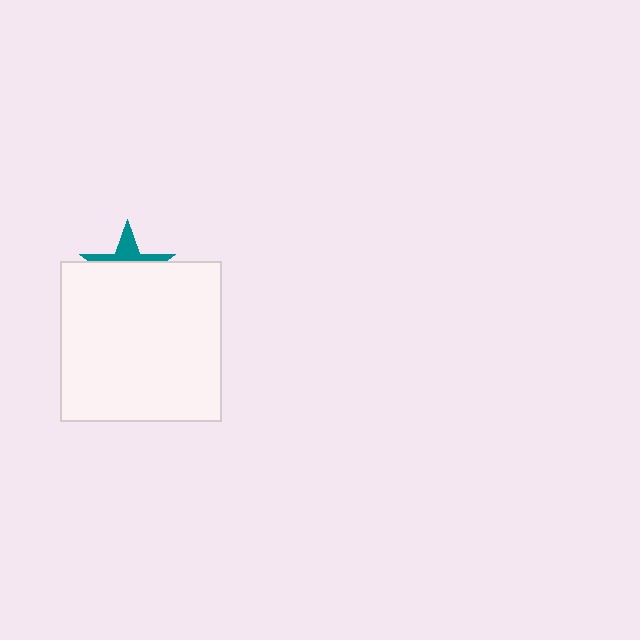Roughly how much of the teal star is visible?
A small part of it is visible (roughly 36%).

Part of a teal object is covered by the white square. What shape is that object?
It is a star.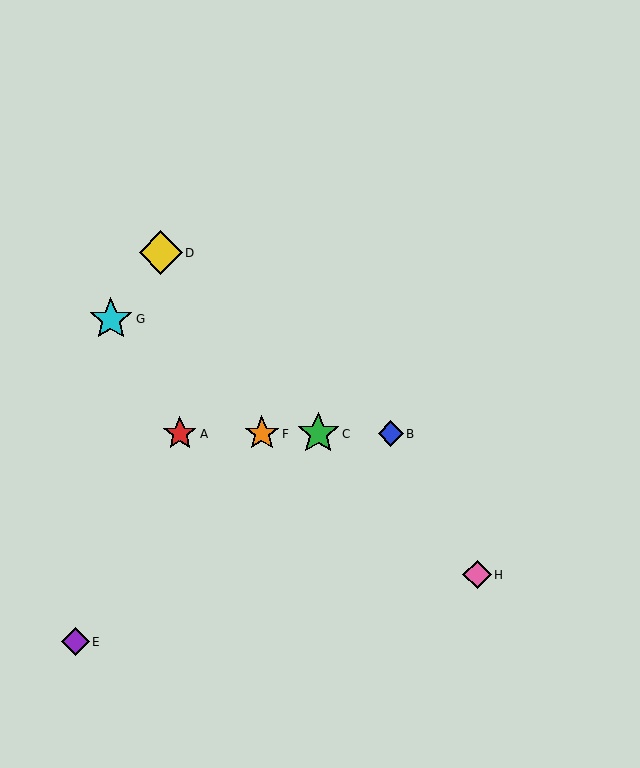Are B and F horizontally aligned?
Yes, both are at y≈434.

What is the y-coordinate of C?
Object C is at y≈434.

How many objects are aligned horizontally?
4 objects (A, B, C, F) are aligned horizontally.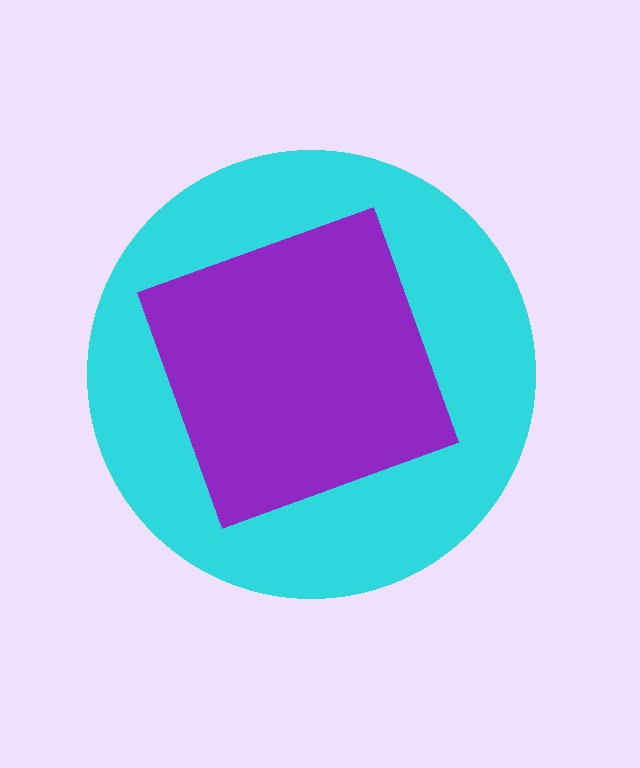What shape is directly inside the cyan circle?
The purple diamond.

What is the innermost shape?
The purple diamond.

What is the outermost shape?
The cyan circle.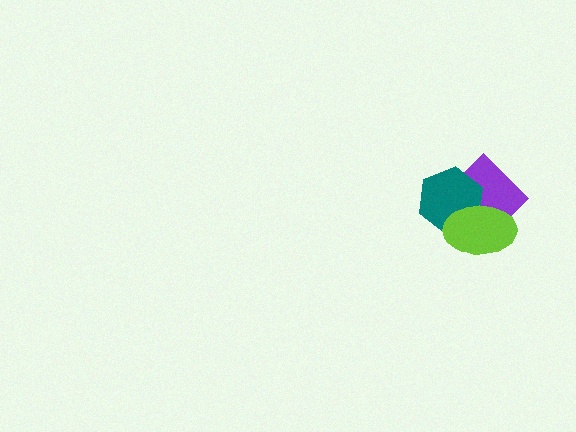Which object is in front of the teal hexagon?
The lime ellipse is in front of the teal hexagon.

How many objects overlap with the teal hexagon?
2 objects overlap with the teal hexagon.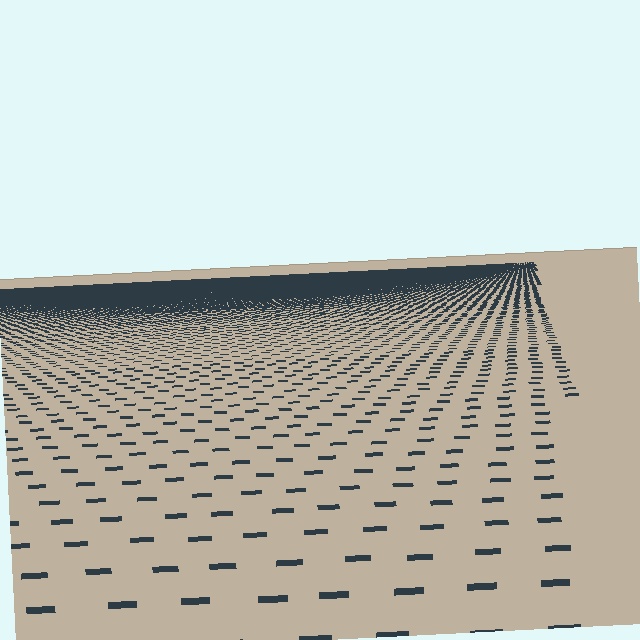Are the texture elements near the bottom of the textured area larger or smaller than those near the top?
Larger. Near the bottom, elements are closer to the viewer and appear at a bigger on-screen size.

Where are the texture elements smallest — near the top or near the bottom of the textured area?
Near the top.